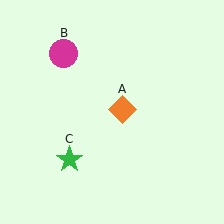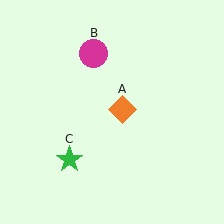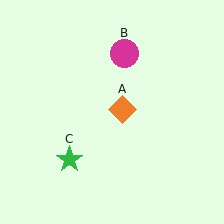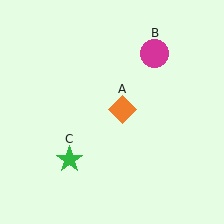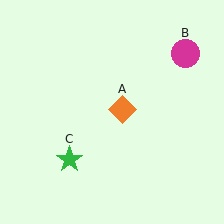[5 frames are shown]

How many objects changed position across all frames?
1 object changed position: magenta circle (object B).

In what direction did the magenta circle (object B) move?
The magenta circle (object B) moved right.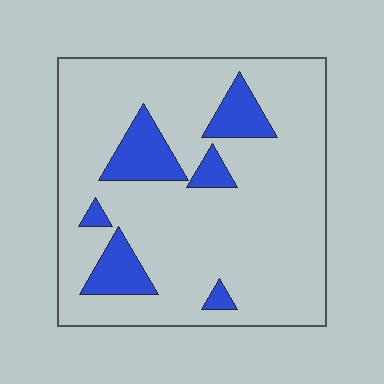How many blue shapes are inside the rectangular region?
6.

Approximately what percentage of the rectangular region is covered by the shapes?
Approximately 15%.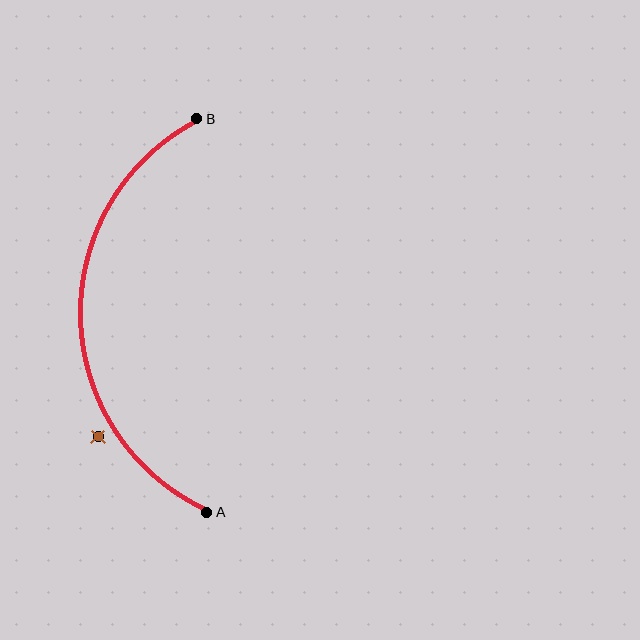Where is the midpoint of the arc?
The arc midpoint is the point on the curve farthest from the straight line joining A and B. It sits to the left of that line.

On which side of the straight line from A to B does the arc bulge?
The arc bulges to the left of the straight line connecting A and B.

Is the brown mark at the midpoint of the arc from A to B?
No — the brown mark does not lie on the arc at all. It sits slightly outside the curve.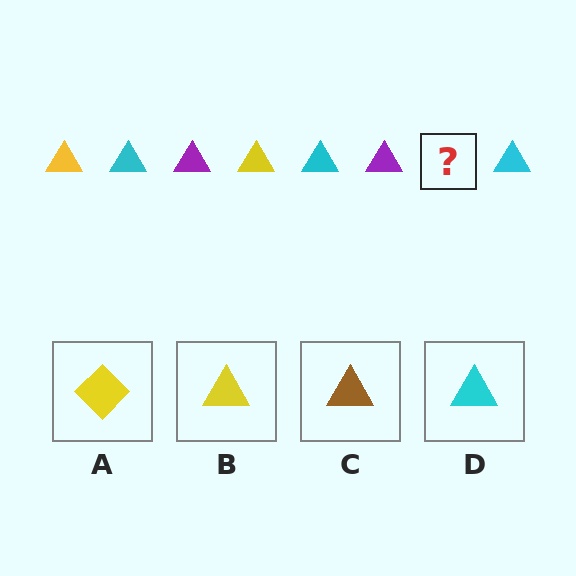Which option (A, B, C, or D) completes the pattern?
B.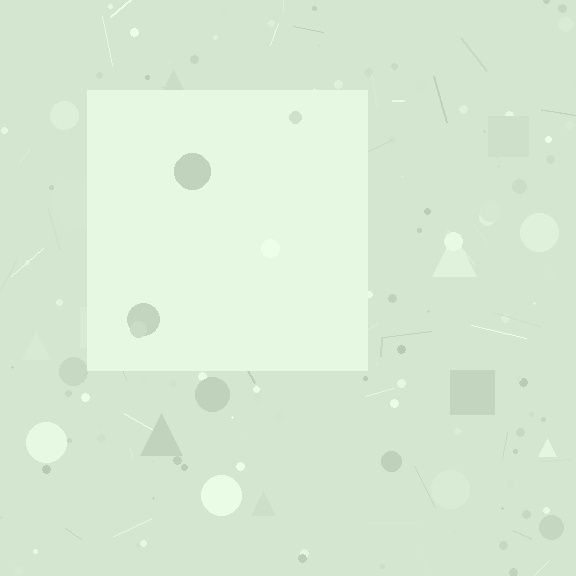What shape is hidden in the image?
A square is hidden in the image.